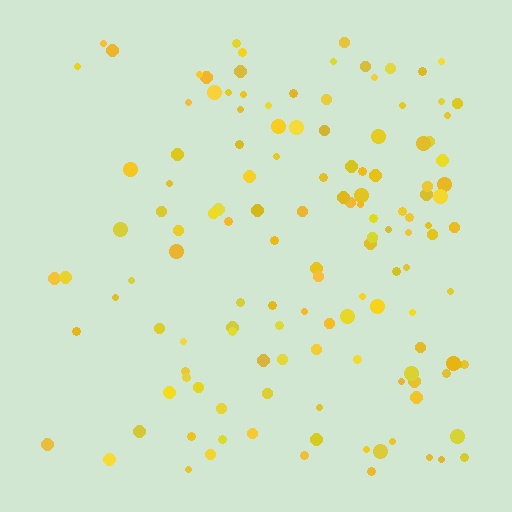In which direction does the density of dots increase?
From left to right, with the right side densest.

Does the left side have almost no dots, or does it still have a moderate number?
Still a moderate number, just noticeably fewer than the right.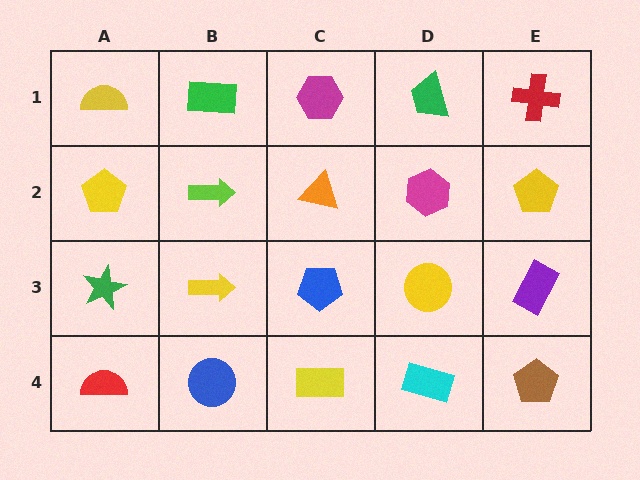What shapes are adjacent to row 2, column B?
A green rectangle (row 1, column B), a yellow arrow (row 3, column B), a yellow pentagon (row 2, column A), an orange triangle (row 2, column C).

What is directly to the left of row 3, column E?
A yellow circle.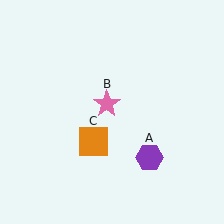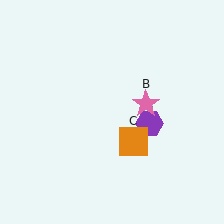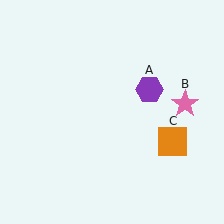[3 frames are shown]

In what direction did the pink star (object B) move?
The pink star (object B) moved right.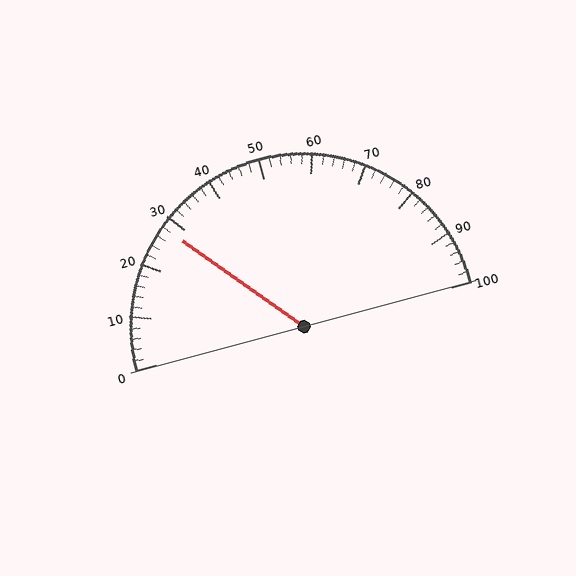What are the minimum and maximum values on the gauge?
The gauge ranges from 0 to 100.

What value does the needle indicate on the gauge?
The needle indicates approximately 28.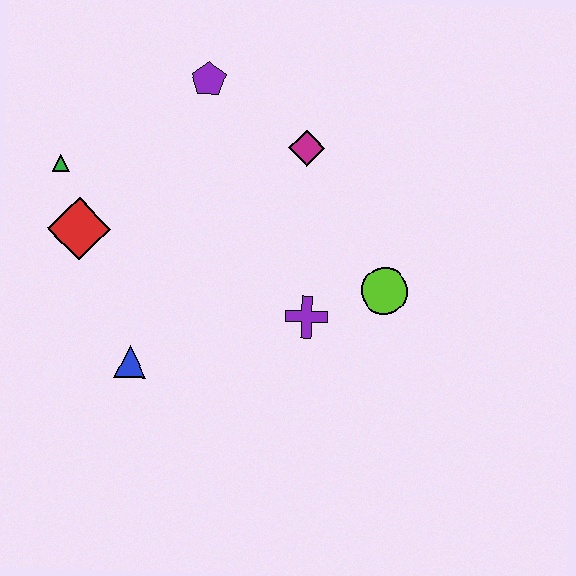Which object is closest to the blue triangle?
The red diamond is closest to the blue triangle.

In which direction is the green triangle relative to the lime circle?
The green triangle is to the left of the lime circle.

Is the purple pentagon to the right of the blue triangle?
Yes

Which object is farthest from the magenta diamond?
The blue triangle is farthest from the magenta diamond.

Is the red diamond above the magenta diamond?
No